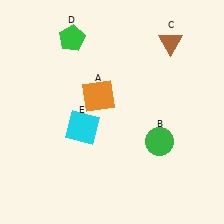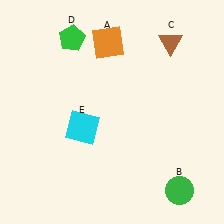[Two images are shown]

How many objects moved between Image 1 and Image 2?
2 objects moved between the two images.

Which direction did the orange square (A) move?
The orange square (A) moved up.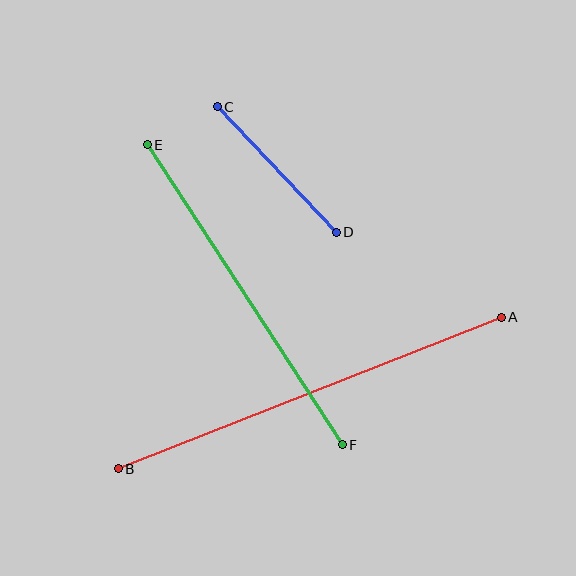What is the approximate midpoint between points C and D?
The midpoint is at approximately (277, 170) pixels.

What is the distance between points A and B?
The distance is approximately 412 pixels.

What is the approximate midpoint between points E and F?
The midpoint is at approximately (245, 295) pixels.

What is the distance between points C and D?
The distance is approximately 173 pixels.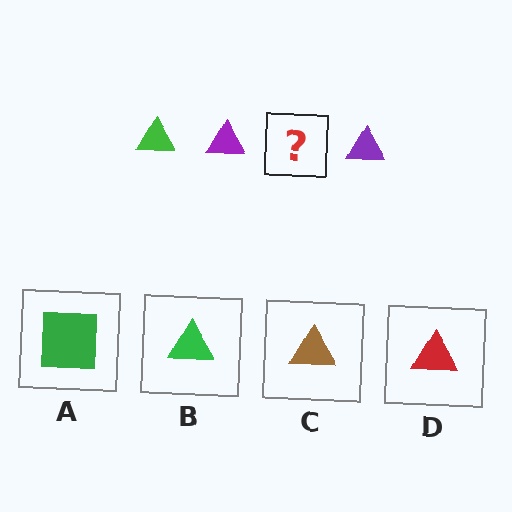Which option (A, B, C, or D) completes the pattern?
B.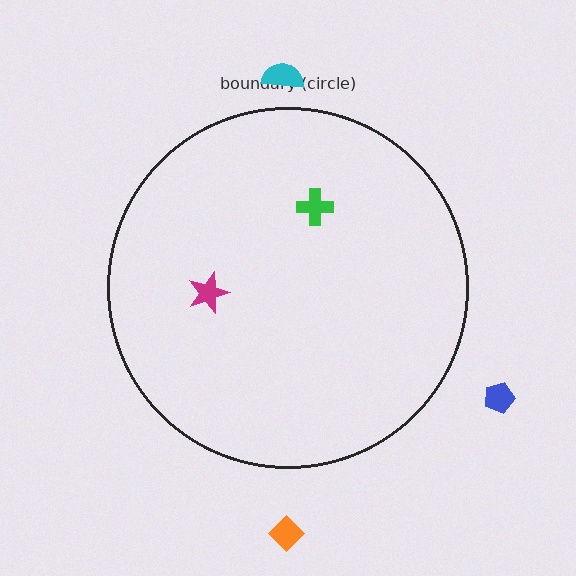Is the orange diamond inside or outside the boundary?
Outside.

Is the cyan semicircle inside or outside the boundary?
Outside.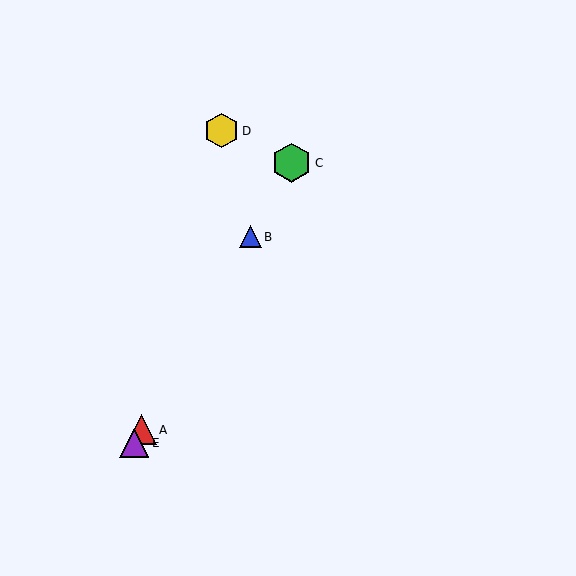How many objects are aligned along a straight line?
4 objects (A, B, C, E) are aligned along a straight line.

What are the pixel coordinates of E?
Object E is at (134, 443).